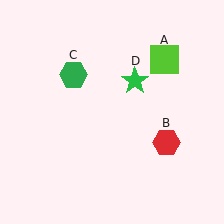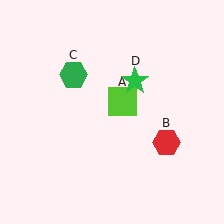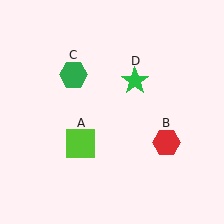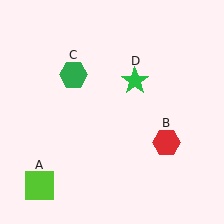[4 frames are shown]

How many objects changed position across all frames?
1 object changed position: lime square (object A).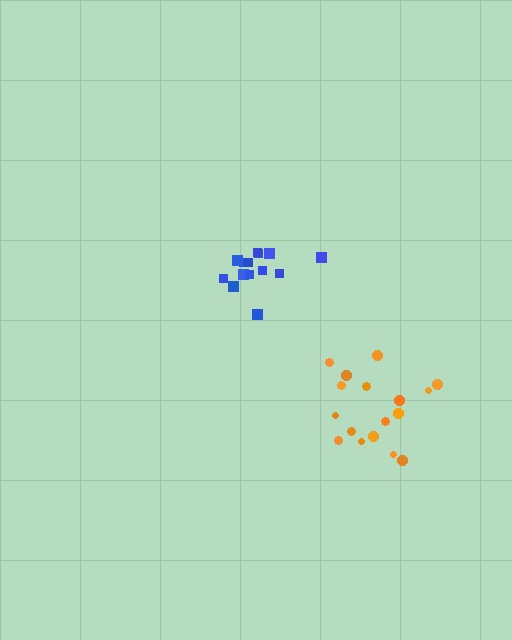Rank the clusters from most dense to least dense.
blue, orange.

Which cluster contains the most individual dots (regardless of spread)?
Orange (18).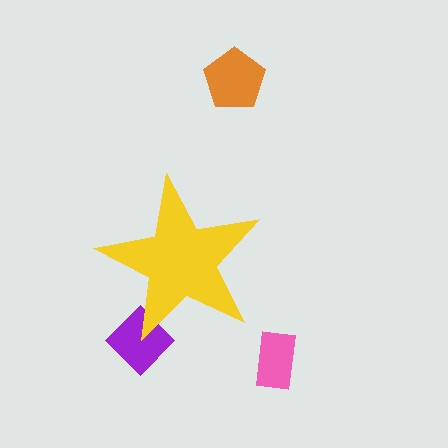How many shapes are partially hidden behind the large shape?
1 shape is partially hidden.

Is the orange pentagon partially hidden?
No, the orange pentagon is fully visible.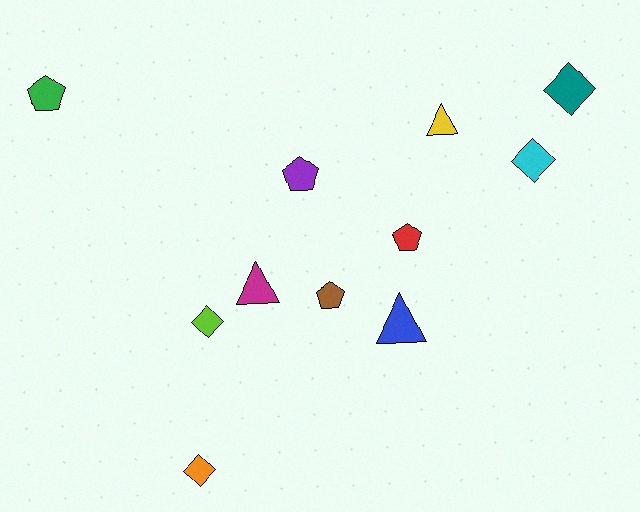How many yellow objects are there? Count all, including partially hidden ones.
There is 1 yellow object.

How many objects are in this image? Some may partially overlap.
There are 11 objects.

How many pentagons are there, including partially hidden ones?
There are 4 pentagons.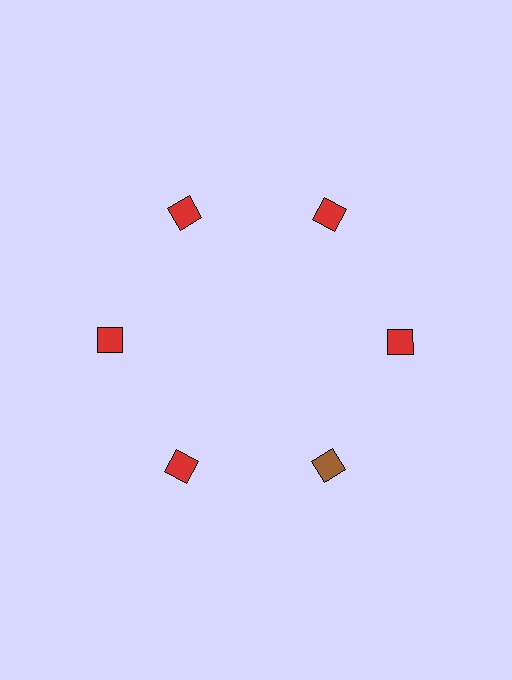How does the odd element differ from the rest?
It has a different color: brown instead of red.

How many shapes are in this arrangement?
There are 6 shapes arranged in a ring pattern.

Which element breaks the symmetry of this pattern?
The brown diamond at roughly the 5 o'clock position breaks the symmetry. All other shapes are red diamonds.